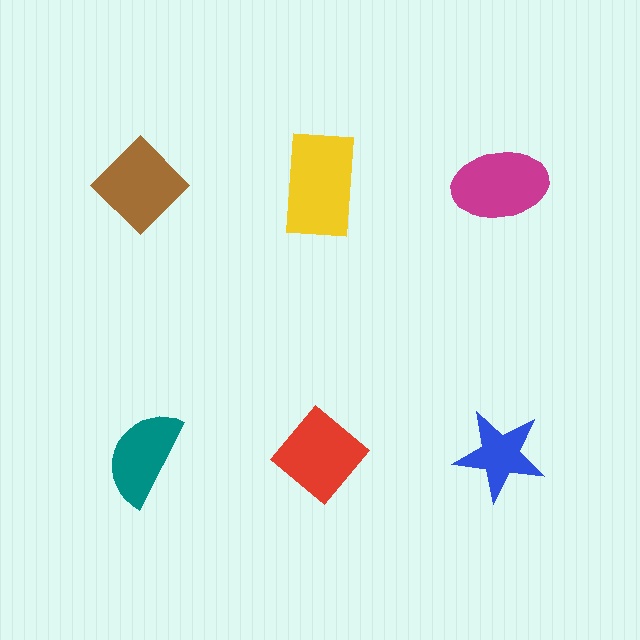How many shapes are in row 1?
3 shapes.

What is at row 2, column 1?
A teal semicircle.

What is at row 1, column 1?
A brown diamond.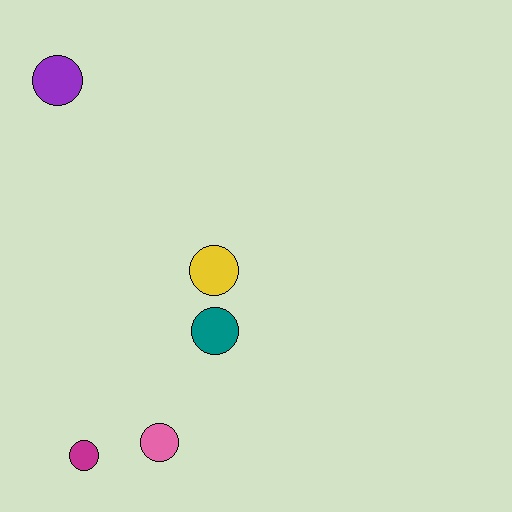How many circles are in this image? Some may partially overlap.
There are 5 circles.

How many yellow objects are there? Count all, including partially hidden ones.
There is 1 yellow object.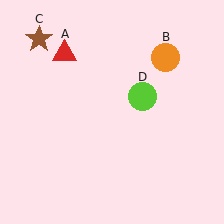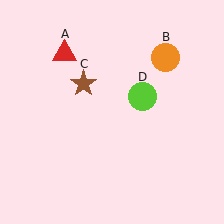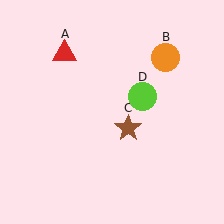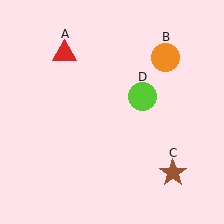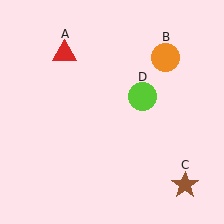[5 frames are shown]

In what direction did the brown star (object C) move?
The brown star (object C) moved down and to the right.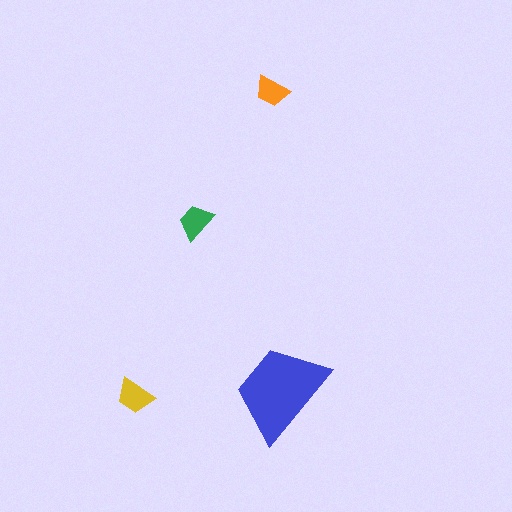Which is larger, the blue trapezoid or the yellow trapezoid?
The blue one.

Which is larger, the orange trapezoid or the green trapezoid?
The green one.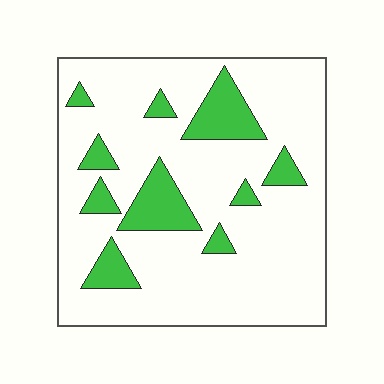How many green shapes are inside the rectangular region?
10.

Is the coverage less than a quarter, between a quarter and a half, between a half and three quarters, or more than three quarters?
Less than a quarter.